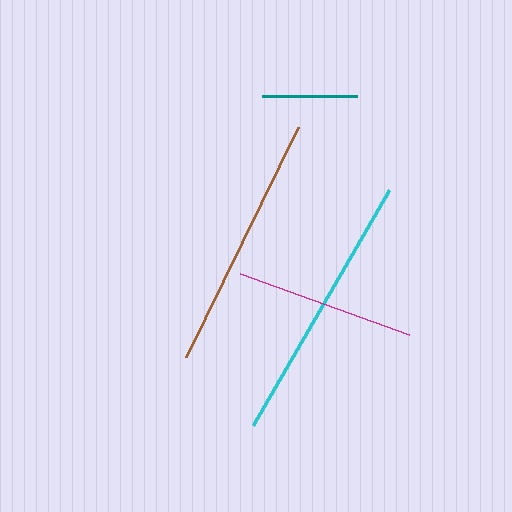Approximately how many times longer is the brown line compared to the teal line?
The brown line is approximately 2.7 times the length of the teal line.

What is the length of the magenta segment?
The magenta segment is approximately 180 pixels long.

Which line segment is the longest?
The cyan line is the longest at approximately 270 pixels.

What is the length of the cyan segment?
The cyan segment is approximately 270 pixels long.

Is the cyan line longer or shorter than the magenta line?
The cyan line is longer than the magenta line.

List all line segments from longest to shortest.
From longest to shortest: cyan, brown, magenta, teal.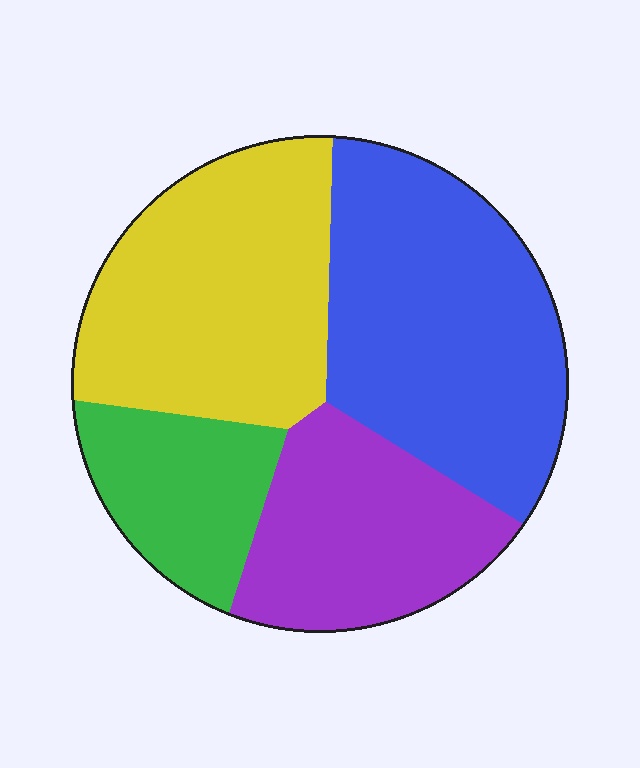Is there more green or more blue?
Blue.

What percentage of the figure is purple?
Purple covers roughly 20% of the figure.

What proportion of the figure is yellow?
Yellow covers 30% of the figure.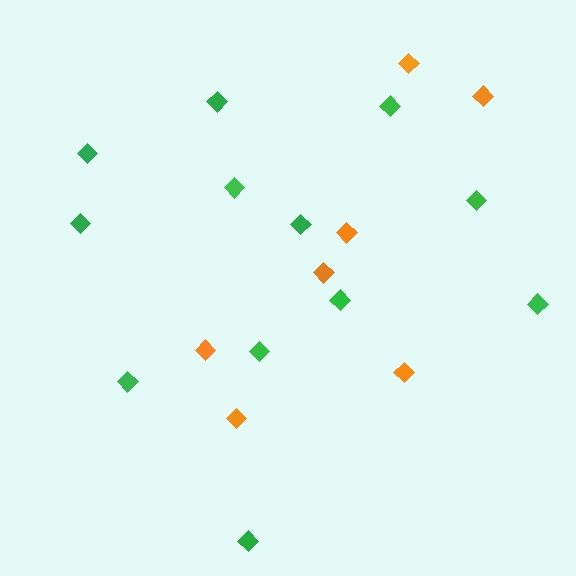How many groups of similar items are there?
There are 2 groups: one group of green diamonds (12) and one group of orange diamonds (7).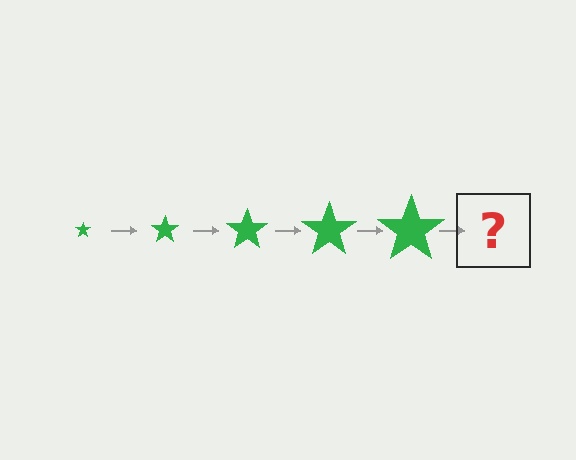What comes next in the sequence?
The next element should be a green star, larger than the previous one.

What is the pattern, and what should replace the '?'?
The pattern is that the star gets progressively larger each step. The '?' should be a green star, larger than the previous one.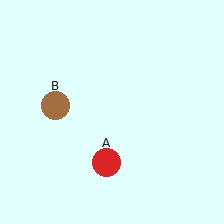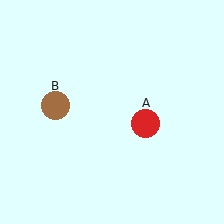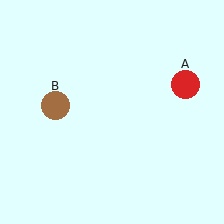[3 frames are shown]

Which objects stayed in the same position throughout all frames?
Brown circle (object B) remained stationary.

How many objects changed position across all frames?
1 object changed position: red circle (object A).